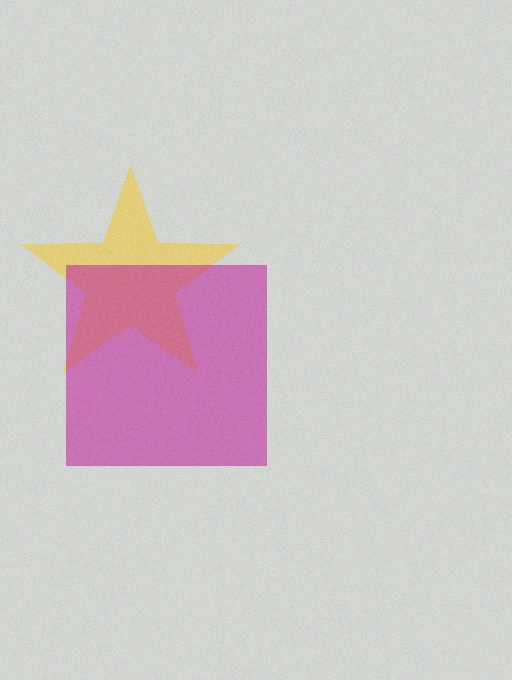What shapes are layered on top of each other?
The layered shapes are: a yellow star, a magenta square.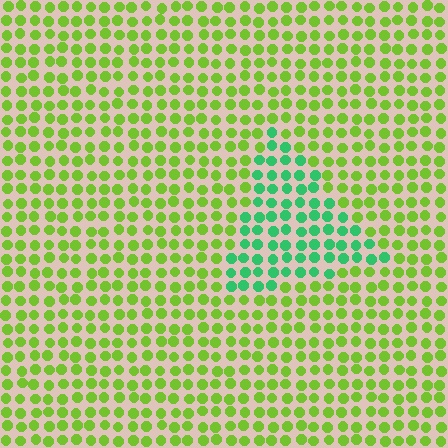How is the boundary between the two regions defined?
The boundary is defined purely by a slight shift in hue (about 51 degrees). Spacing, size, and orientation are identical on both sides.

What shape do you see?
I see a triangle.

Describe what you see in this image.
The image is filled with small lime elements in a uniform arrangement. A triangle-shaped region is visible where the elements are tinted to a slightly different hue, forming a subtle color boundary.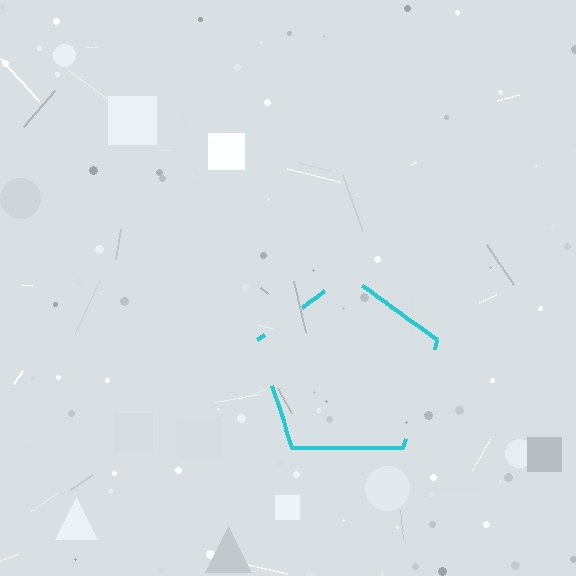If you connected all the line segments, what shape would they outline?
They would outline a pentagon.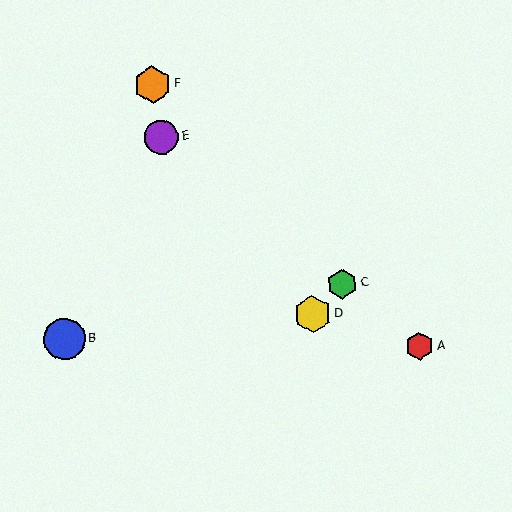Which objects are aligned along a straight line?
Objects A, C, E are aligned along a straight line.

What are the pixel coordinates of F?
Object F is at (153, 85).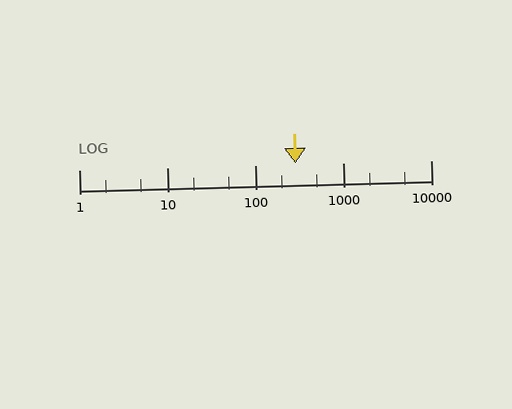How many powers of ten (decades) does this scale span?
The scale spans 4 decades, from 1 to 10000.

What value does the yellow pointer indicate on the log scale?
The pointer indicates approximately 290.